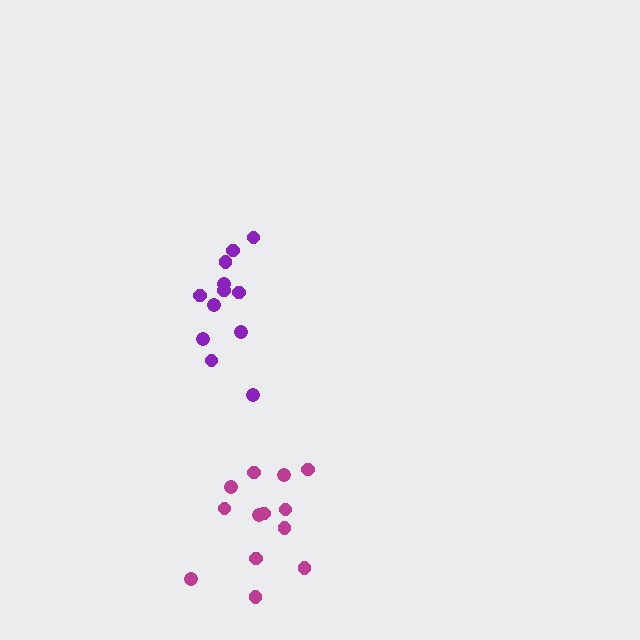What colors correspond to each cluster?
The clusters are colored: purple, magenta.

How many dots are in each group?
Group 1: 12 dots, Group 2: 13 dots (25 total).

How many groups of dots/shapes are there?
There are 2 groups.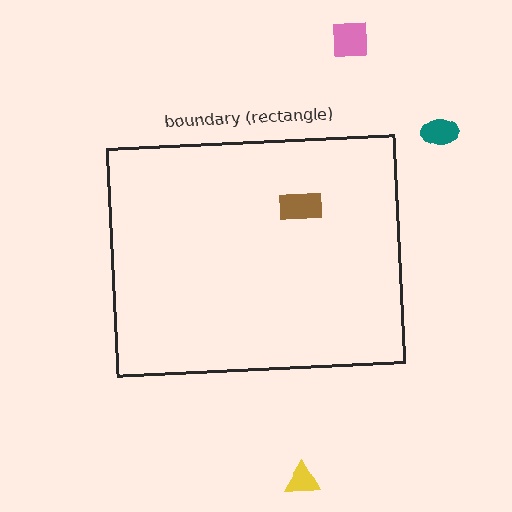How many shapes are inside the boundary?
1 inside, 3 outside.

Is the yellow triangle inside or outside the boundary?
Outside.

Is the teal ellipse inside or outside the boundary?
Outside.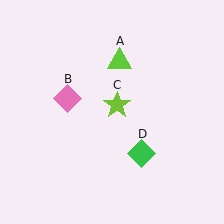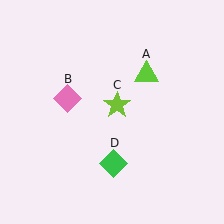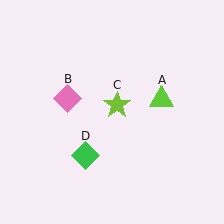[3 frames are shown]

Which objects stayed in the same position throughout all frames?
Pink diamond (object B) and lime star (object C) remained stationary.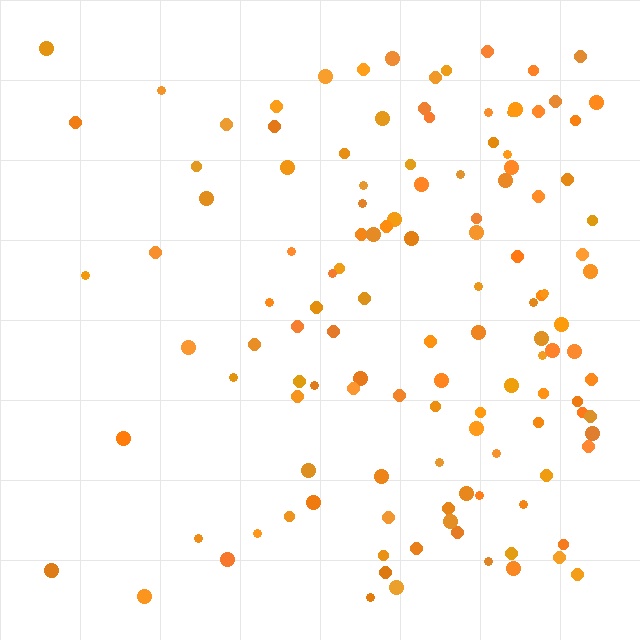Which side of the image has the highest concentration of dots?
The right.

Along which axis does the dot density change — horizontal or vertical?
Horizontal.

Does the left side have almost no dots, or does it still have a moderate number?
Still a moderate number, just noticeably fewer than the right.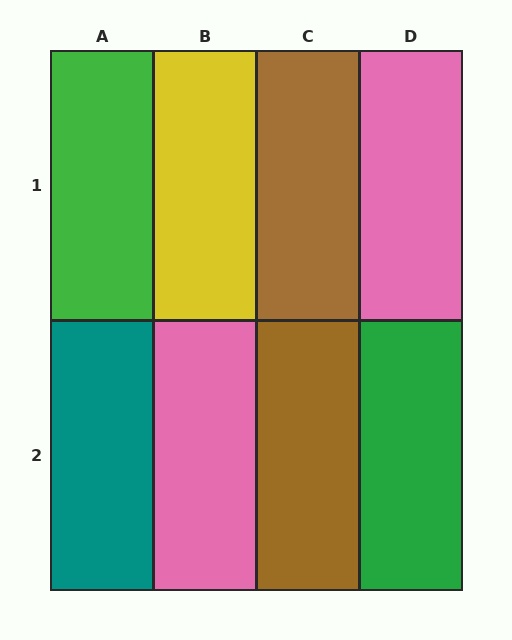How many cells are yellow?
1 cell is yellow.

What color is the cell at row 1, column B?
Yellow.